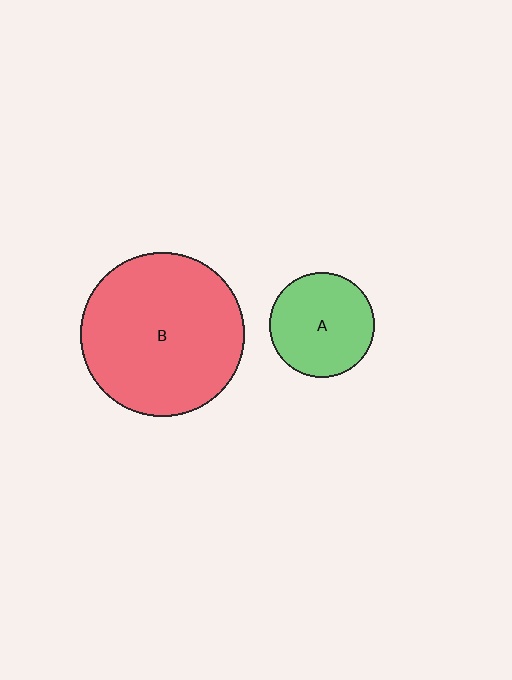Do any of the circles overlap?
No, none of the circles overlap.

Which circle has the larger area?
Circle B (red).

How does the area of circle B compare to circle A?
Approximately 2.4 times.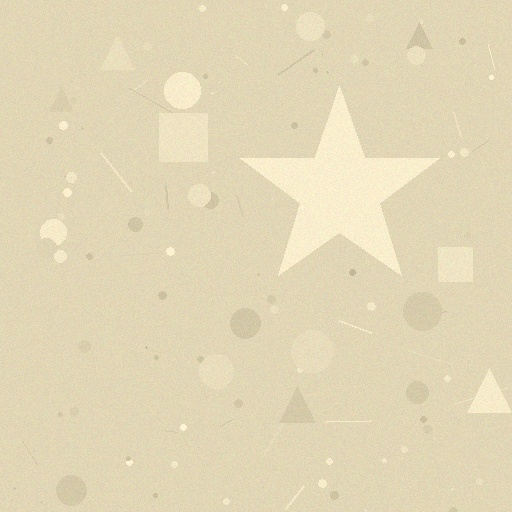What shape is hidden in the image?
A star is hidden in the image.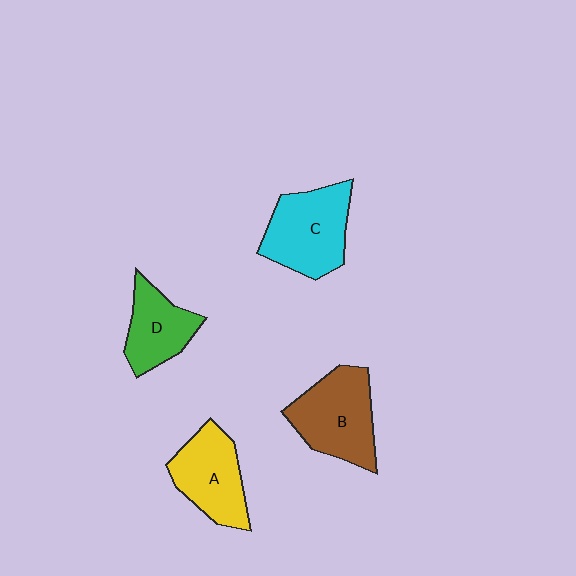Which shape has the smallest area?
Shape D (green).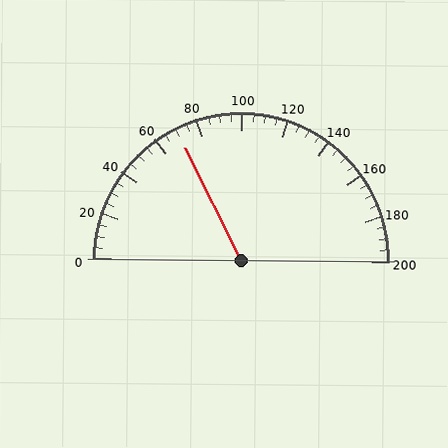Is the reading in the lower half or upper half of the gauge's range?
The reading is in the lower half of the range (0 to 200).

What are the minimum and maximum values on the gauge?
The gauge ranges from 0 to 200.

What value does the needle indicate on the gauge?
The needle indicates approximately 70.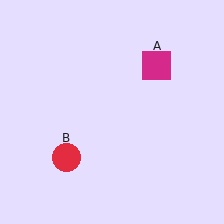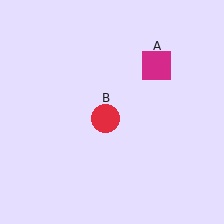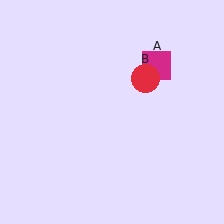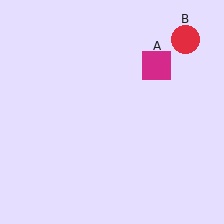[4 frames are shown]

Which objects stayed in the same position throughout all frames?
Magenta square (object A) remained stationary.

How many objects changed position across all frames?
1 object changed position: red circle (object B).